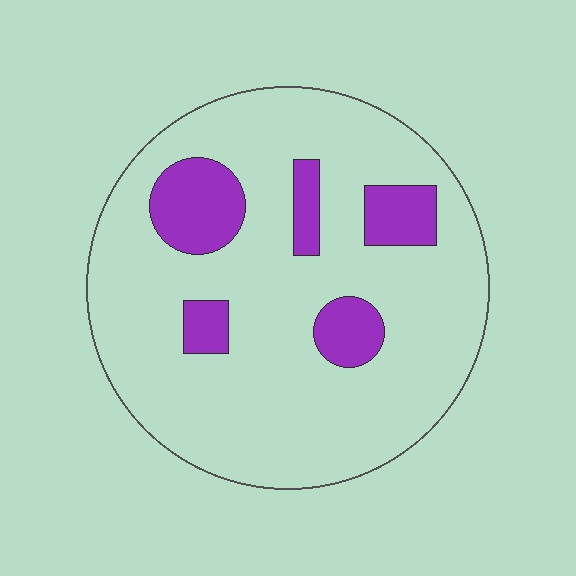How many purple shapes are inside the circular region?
5.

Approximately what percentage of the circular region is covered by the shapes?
Approximately 15%.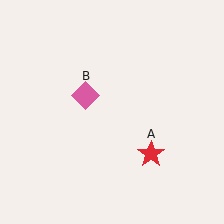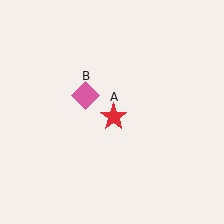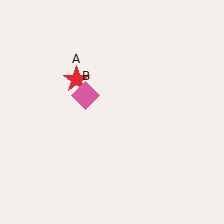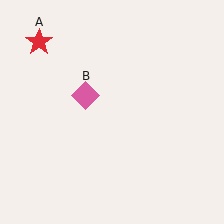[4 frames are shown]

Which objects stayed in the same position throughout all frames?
Pink diamond (object B) remained stationary.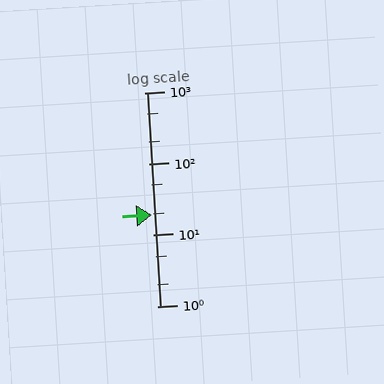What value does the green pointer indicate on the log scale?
The pointer indicates approximately 19.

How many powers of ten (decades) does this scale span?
The scale spans 3 decades, from 1 to 1000.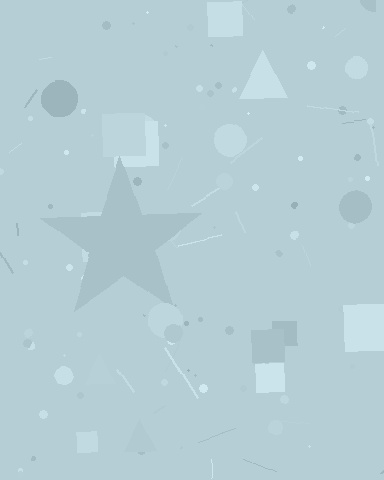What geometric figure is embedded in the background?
A star is embedded in the background.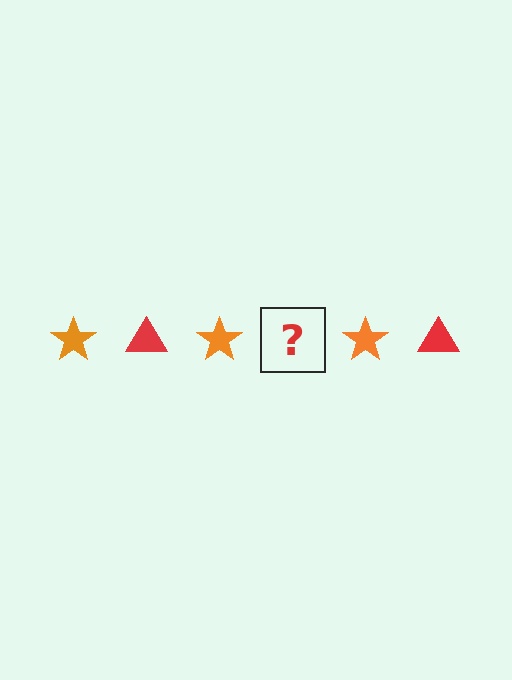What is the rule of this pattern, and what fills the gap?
The rule is that the pattern alternates between orange star and red triangle. The gap should be filled with a red triangle.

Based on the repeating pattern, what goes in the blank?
The blank should be a red triangle.